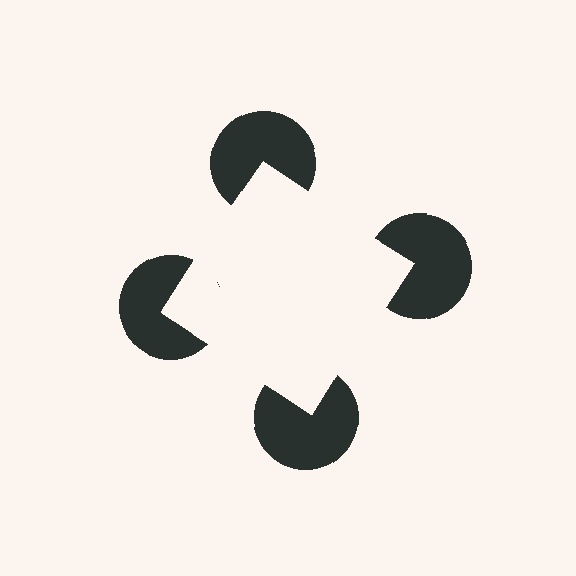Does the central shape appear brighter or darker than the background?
It typically appears slightly brighter than the background, even though no actual brightness change is drawn.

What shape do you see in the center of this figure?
An illusory square — its edges are inferred from the aligned wedge cuts in the pac-man discs, not physically drawn.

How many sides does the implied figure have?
4 sides.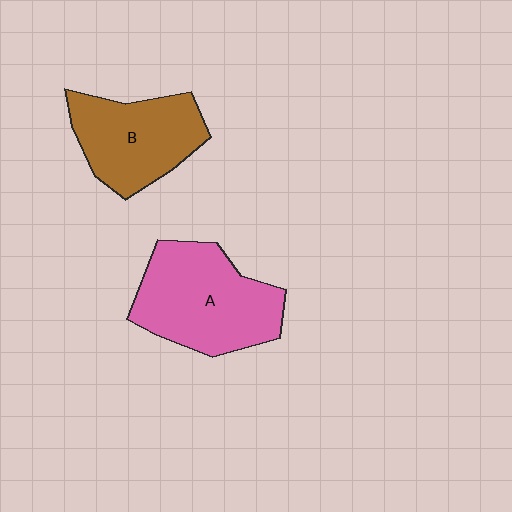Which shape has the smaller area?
Shape B (brown).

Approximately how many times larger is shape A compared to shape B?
Approximately 1.2 times.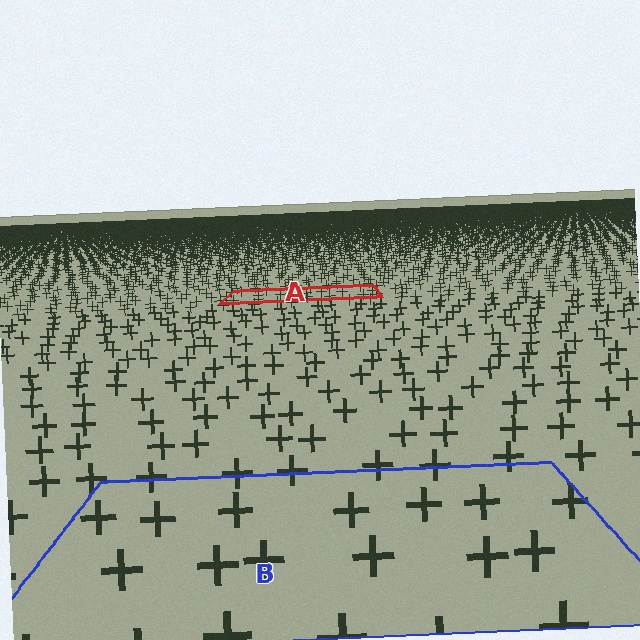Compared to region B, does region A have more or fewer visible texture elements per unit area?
Region A has more texture elements per unit area — they are packed more densely because it is farther away.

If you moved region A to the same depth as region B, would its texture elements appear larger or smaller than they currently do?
They would appear larger. At a closer depth, the same texture elements are projected at a bigger on-screen size.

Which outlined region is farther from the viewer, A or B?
Region A is farther from the viewer — the texture elements inside it appear smaller and more densely packed.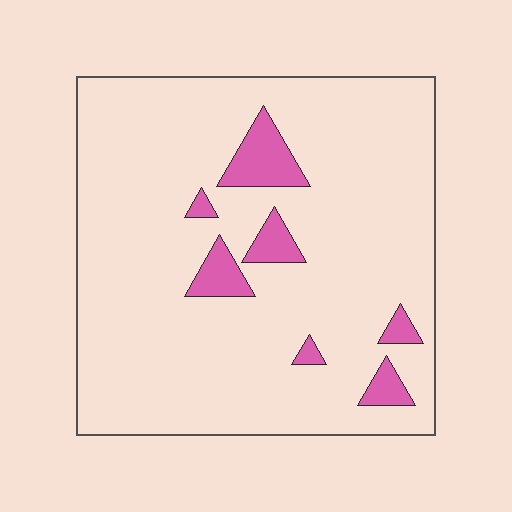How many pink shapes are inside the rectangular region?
7.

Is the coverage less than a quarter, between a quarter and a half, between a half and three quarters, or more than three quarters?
Less than a quarter.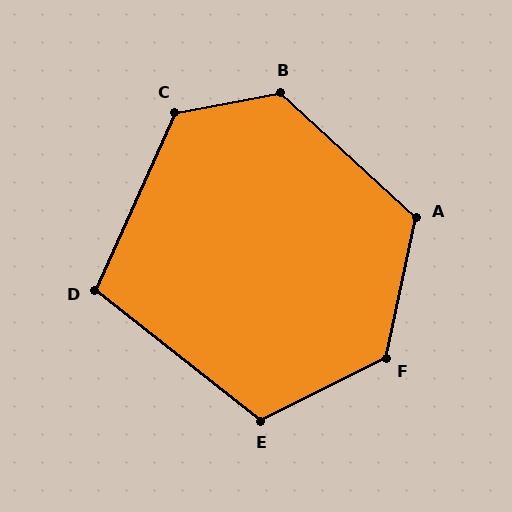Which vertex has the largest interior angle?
F, at approximately 129 degrees.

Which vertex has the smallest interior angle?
D, at approximately 104 degrees.